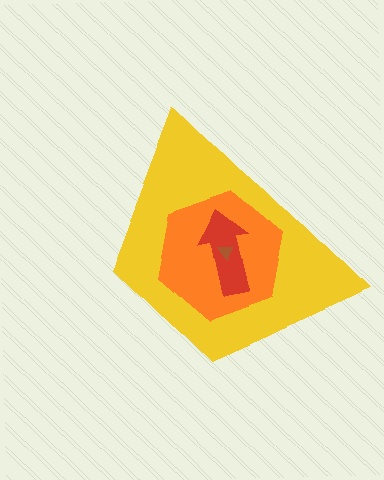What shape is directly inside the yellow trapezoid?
The orange hexagon.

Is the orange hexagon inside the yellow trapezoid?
Yes.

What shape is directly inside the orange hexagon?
The red arrow.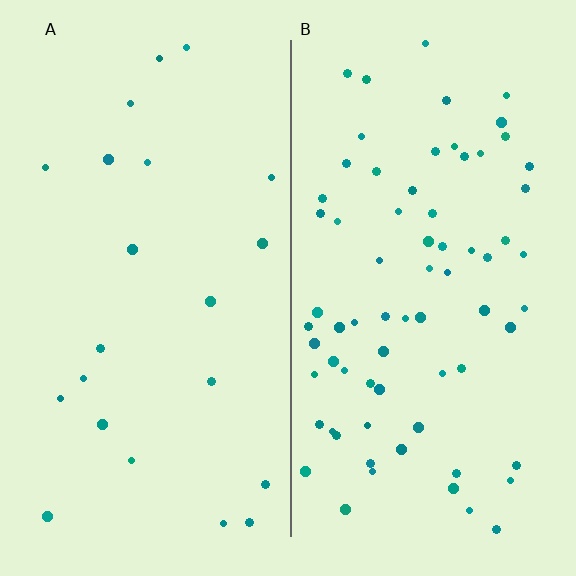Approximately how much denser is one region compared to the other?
Approximately 3.4× — region B over region A.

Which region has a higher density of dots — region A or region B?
B (the right).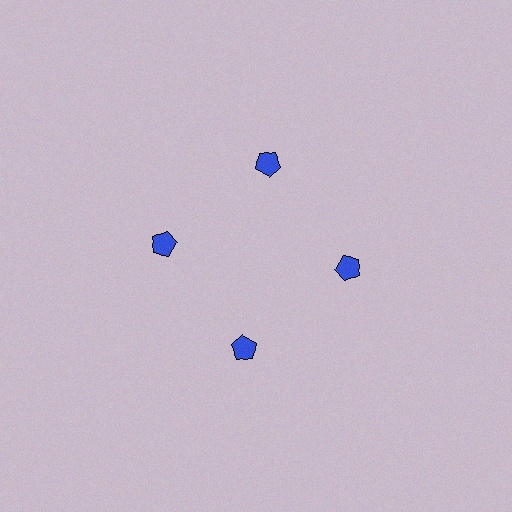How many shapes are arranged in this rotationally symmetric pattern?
There are 4 shapes, arranged in 4 groups of 1.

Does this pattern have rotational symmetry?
Yes, this pattern has 4-fold rotational symmetry. It looks the same after rotating 90 degrees around the center.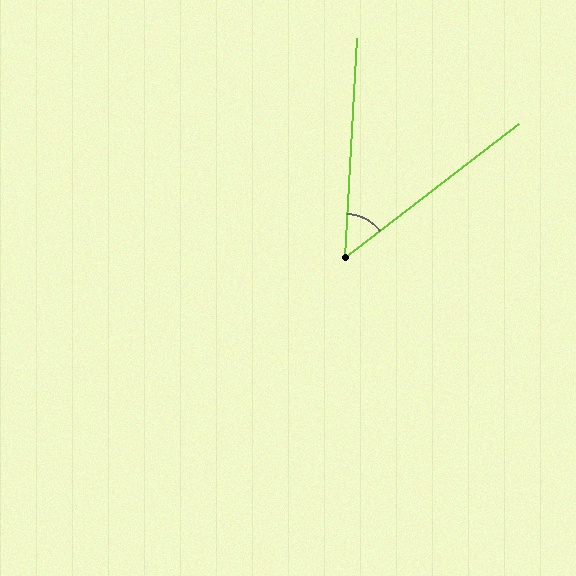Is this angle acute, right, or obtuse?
It is acute.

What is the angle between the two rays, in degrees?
Approximately 49 degrees.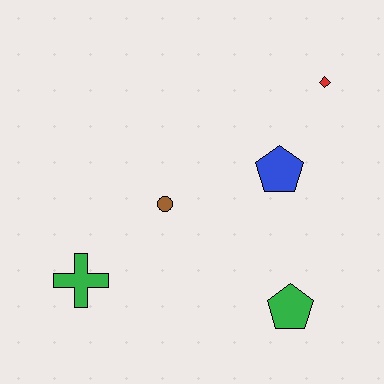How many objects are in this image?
There are 5 objects.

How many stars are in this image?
There are no stars.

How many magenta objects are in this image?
There are no magenta objects.